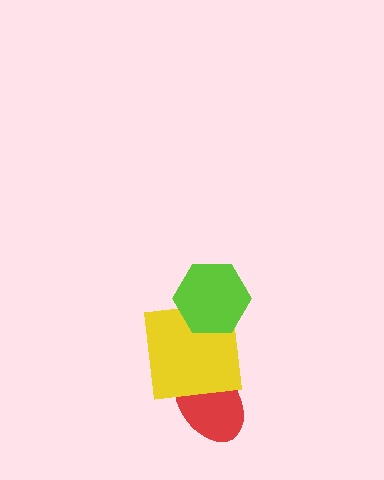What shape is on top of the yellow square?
The lime hexagon is on top of the yellow square.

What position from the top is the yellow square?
The yellow square is 2nd from the top.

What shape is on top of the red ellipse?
The yellow square is on top of the red ellipse.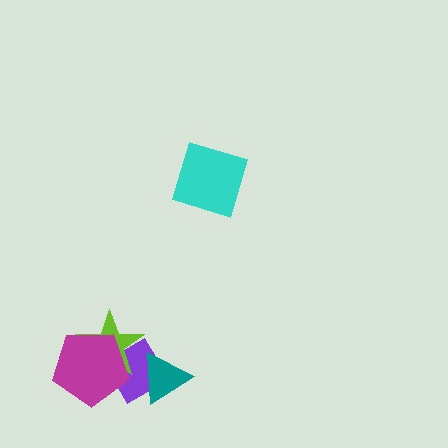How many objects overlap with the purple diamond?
3 objects overlap with the purple diamond.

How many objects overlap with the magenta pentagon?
2 objects overlap with the magenta pentagon.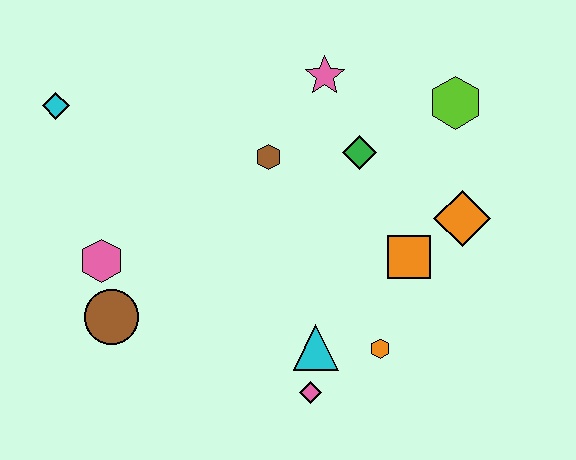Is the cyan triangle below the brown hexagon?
Yes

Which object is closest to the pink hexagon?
The brown circle is closest to the pink hexagon.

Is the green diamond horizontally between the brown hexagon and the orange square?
Yes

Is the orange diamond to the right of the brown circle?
Yes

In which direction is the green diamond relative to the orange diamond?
The green diamond is to the left of the orange diamond.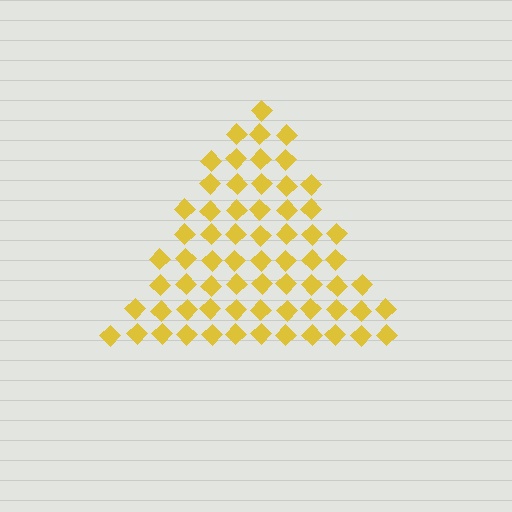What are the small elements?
The small elements are diamonds.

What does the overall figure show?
The overall figure shows a triangle.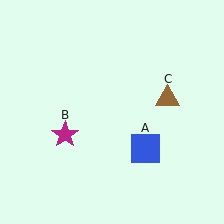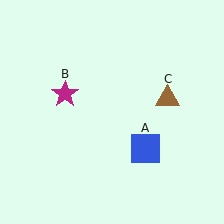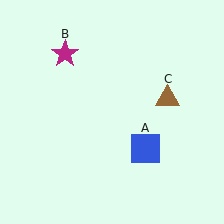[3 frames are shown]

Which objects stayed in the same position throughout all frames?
Blue square (object A) and brown triangle (object C) remained stationary.